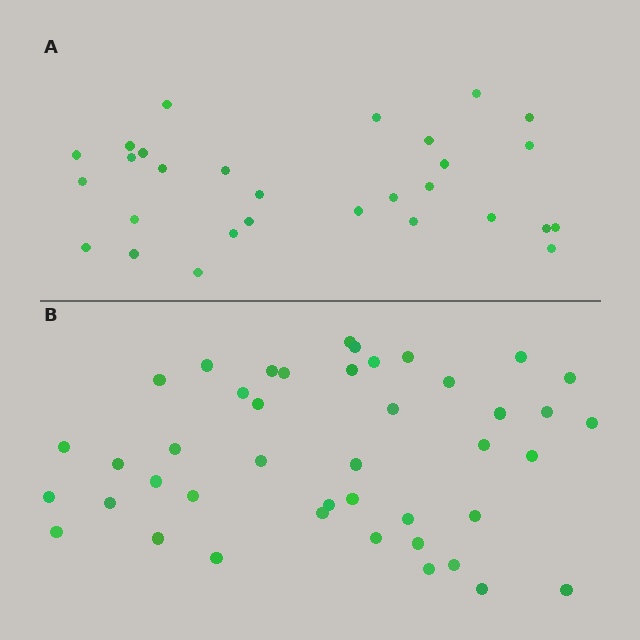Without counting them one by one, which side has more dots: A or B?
Region B (the bottom region) has more dots.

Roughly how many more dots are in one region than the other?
Region B has approximately 15 more dots than region A.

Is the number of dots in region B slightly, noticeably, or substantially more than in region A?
Region B has substantially more. The ratio is roughly 1.5 to 1.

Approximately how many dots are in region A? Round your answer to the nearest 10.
About 30 dots. (The exact count is 29, which rounds to 30.)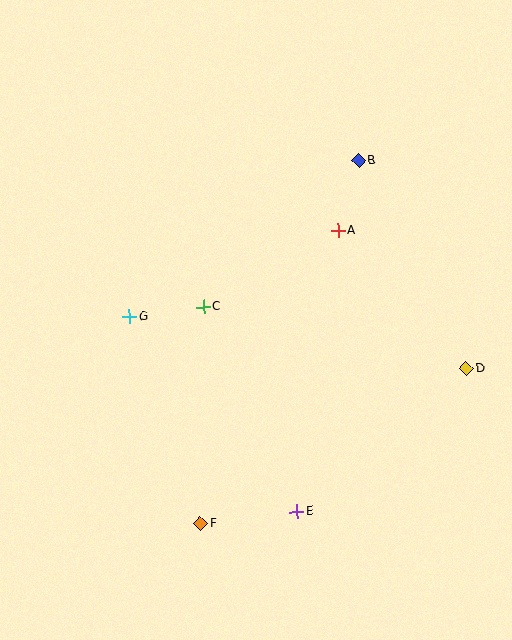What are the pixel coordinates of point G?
Point G is at (130, 317).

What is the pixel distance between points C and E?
The distance between C and E is 225 pixels.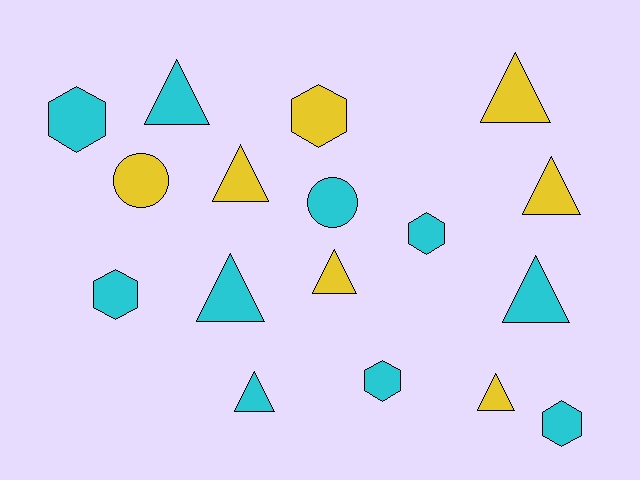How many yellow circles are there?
There is 1 yellow circle.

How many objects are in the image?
There are 17 objects.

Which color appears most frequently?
Cyan, with 10 objects.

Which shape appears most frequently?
Triangle, with 9 objects.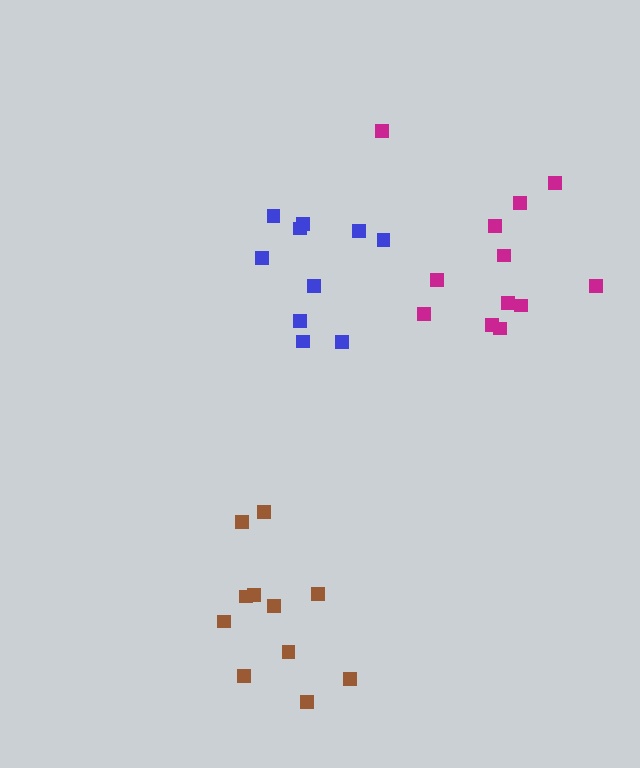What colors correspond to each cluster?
The clusters are colored: brown, magenta, blue.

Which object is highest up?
The blue cluster is topmost.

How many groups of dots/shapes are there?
There are 3 groups.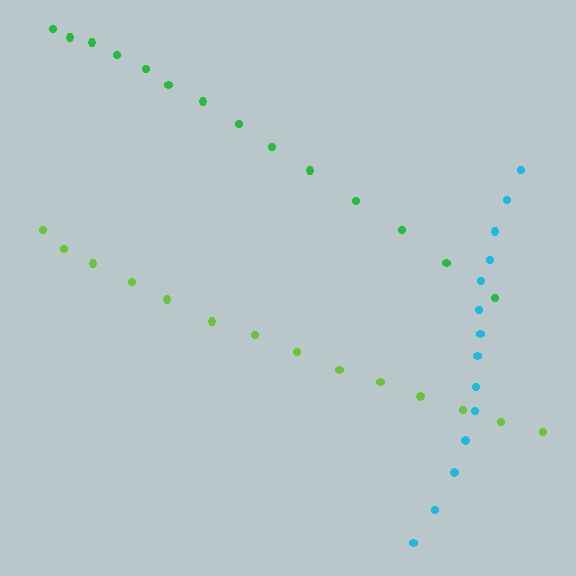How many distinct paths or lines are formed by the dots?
There are 3 distinct paths.